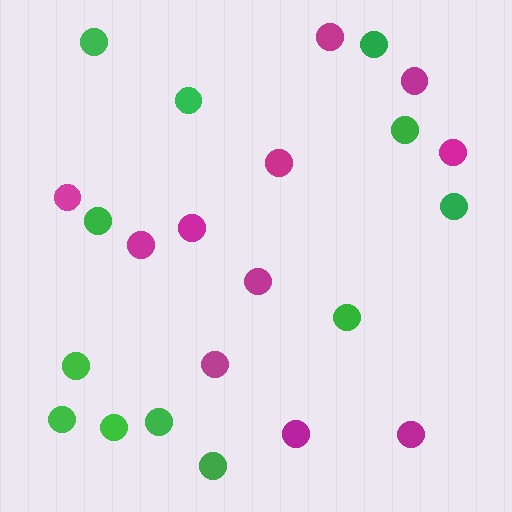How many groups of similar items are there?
There are 2 groups: one group of green circles (12) and one group of magenta circles (11).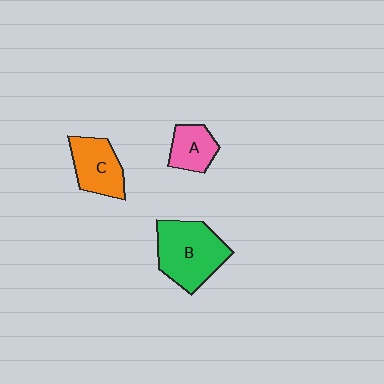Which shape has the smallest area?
Shape A (pink).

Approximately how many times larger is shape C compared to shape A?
Approximately 1.4 times.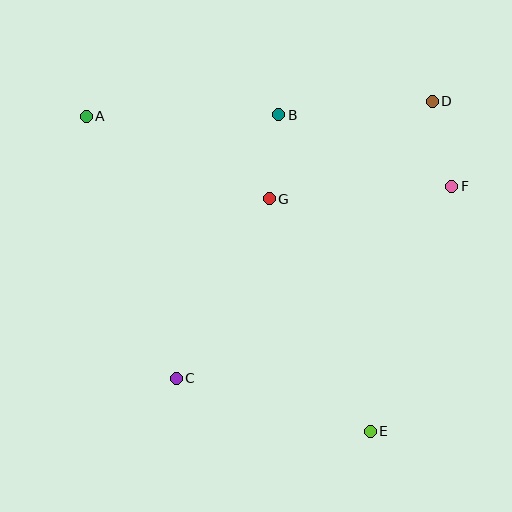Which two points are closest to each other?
Points B and G are closest to each other.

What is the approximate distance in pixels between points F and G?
The distance between F and G is approximately 183 pixels.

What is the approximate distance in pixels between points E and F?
The distance between E and F is approximately 258 pixels.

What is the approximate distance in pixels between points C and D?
The distance between C and D is approximately 377 pixels.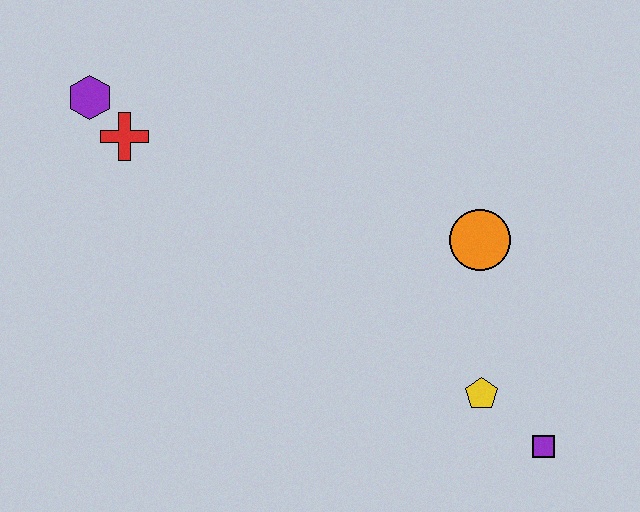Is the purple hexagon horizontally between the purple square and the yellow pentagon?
No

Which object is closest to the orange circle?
The yellow pentagon is closest to the orange circle.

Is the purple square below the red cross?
Yes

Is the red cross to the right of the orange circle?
No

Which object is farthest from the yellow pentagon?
The purple hexagon is farthest from the yellow pentagon.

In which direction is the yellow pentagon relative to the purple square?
The yellow pentagon is to the left of the purple square.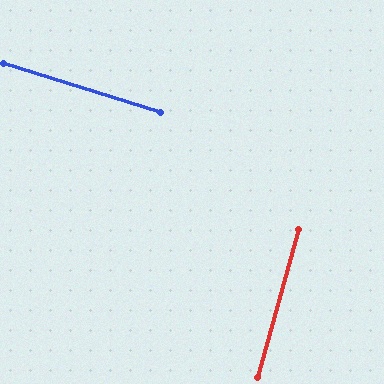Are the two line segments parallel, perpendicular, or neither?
Perpendicular — they meet at approximately 88°.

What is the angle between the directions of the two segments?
Approximately 88 degrees.